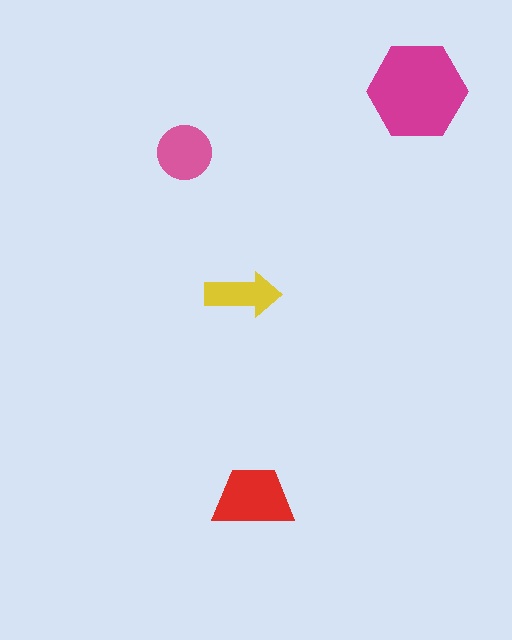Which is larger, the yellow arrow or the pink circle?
The pink circle.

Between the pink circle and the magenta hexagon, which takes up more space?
The magenta hexagon.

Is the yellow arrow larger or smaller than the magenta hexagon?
Smaller.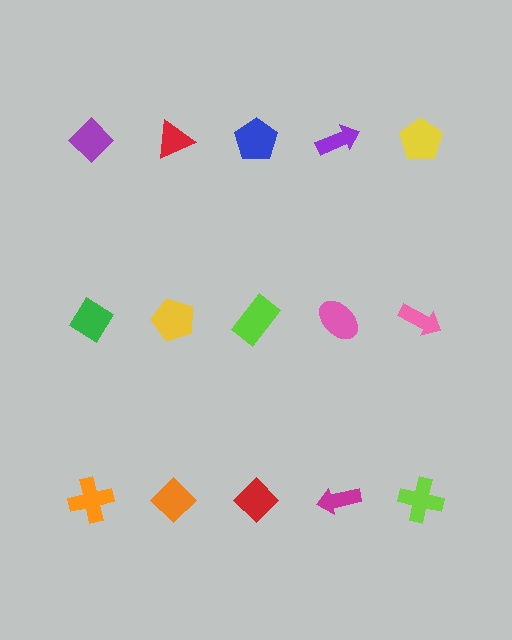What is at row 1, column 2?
A red triangle.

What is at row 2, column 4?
A pink ellipse.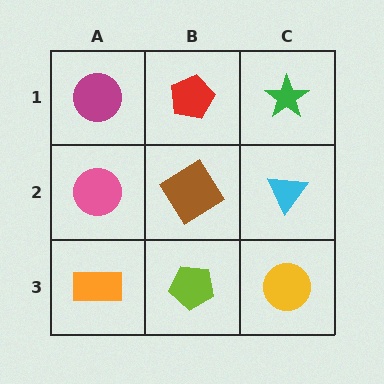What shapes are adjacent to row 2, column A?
A magenta circle (row 1, column A), an orange rectangle (row 3, column A), a brown diamond (row 2, column B).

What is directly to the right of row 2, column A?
A brown diamond.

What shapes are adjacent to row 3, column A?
A pink circle (row 2, column A), a lime pentagon (row 3, column B).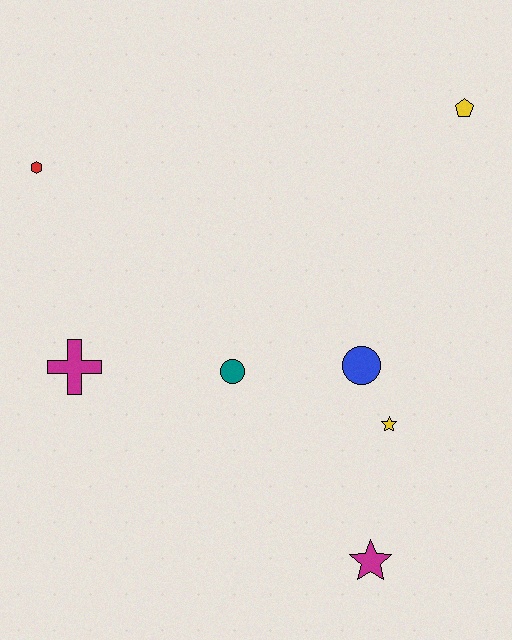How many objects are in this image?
There are 7 objects.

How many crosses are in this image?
There is 1 cross.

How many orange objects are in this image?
There are no orange objects.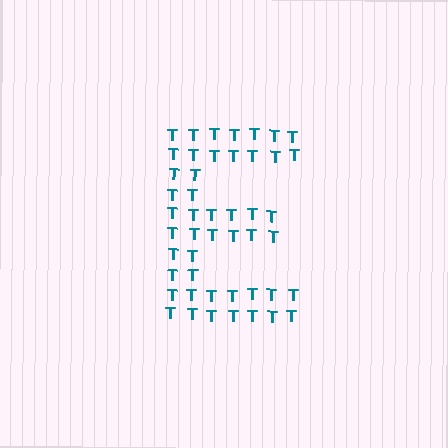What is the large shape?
The large shape is the letter E.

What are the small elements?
The small elements are letter T's.